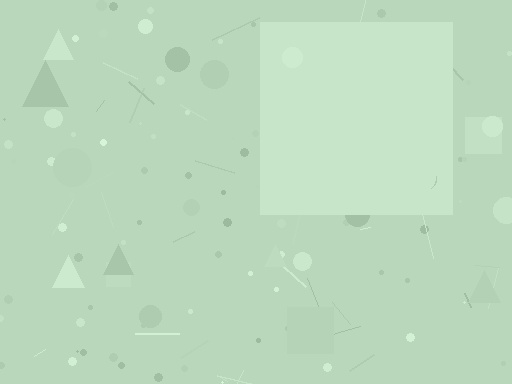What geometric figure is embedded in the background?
A square is embedded in the background.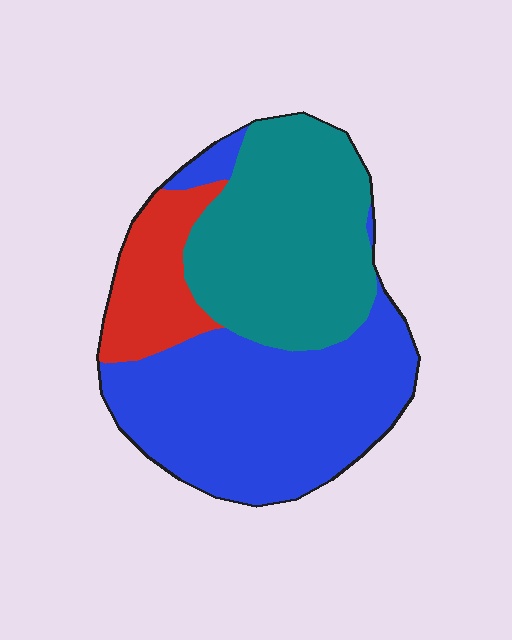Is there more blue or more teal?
Blue.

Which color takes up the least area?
Red, at roughly 15%.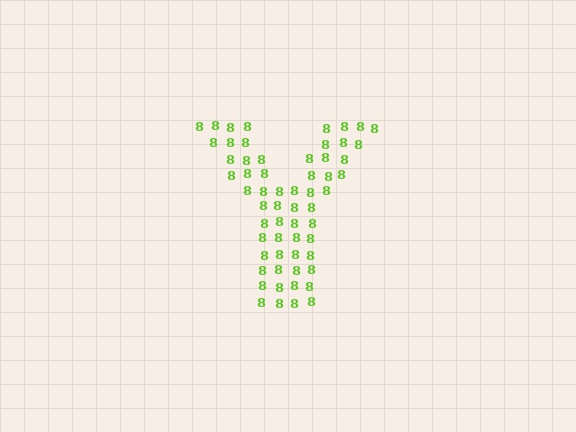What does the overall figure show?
The overall figure shows the letter Y.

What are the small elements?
The small elements are digit 8's.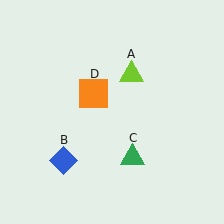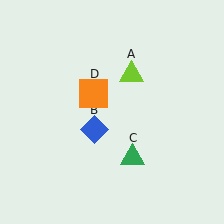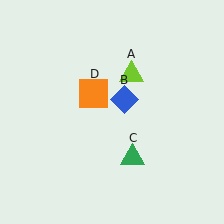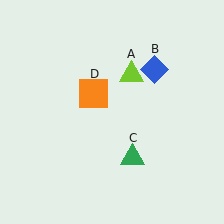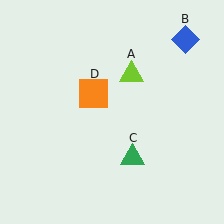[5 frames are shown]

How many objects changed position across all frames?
1 object changed position: blue diamond (object B).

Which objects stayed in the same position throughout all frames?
Lime triangle (object A) and green triangle (object C) and orange square (object D) remained stationary.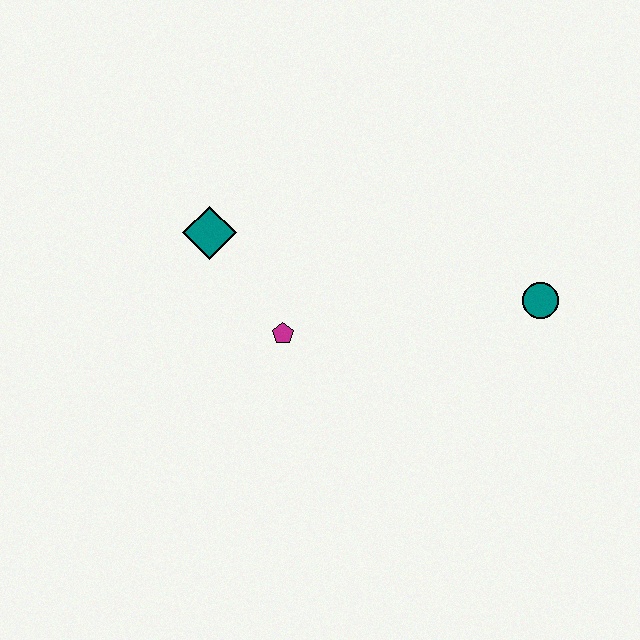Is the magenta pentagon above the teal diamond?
No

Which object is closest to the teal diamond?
The magenta pentagon is closest to the teal diamond.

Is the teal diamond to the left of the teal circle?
Yes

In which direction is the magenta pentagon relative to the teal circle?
The magenta pentagon is to the left of the teal circle.